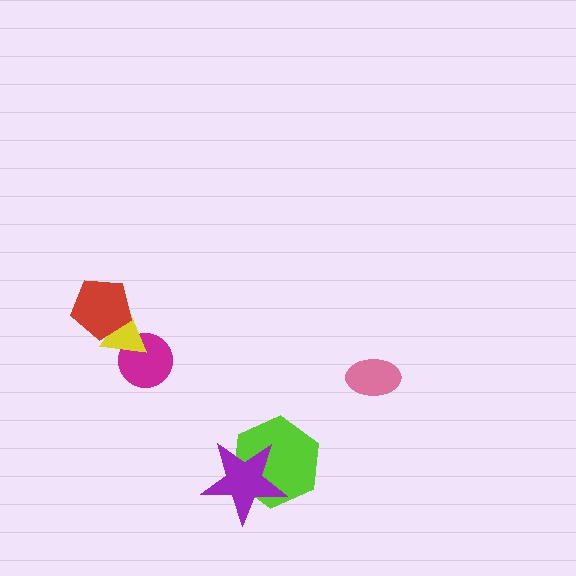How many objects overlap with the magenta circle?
1 object overlaps with the magenta circle.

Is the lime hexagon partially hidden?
Yes, it is partially covered by another shape.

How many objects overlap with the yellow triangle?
2 objects overlap with the yellow triangle.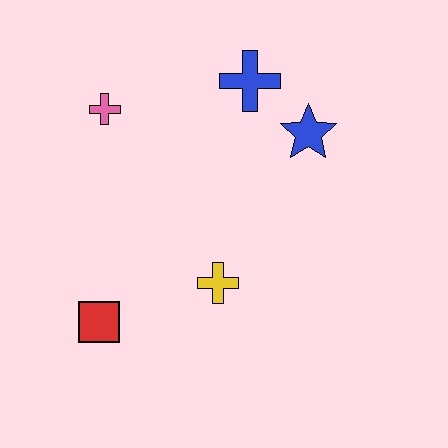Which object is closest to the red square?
The yellow cross is closest to the red square.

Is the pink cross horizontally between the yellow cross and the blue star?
No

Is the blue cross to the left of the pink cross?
No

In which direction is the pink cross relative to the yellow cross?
The pink cross is above the yellow cross.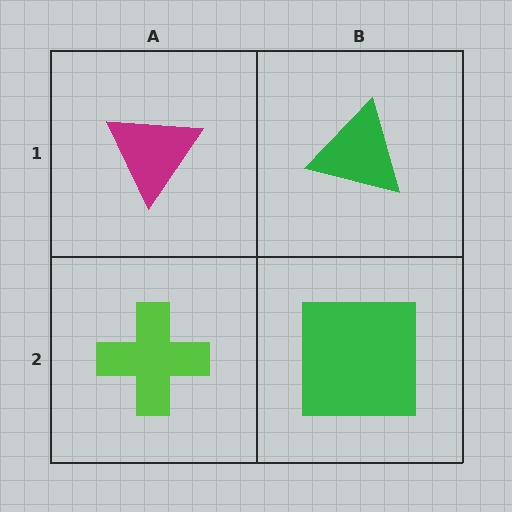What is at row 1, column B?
A green triangle.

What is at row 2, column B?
A green square.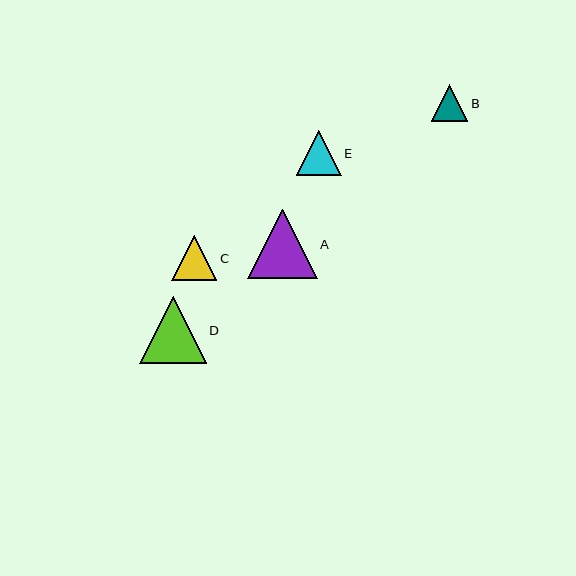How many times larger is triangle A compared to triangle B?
Triangle A is approximately 1.9 times the size of triangle B.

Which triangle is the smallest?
Triangle B is the smallest with a size of approximately 37 pixels.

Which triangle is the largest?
Triangle A is the largest with a size of approximately 70 pixels.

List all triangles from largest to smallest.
From largest to smallest: A, D, C, E, B.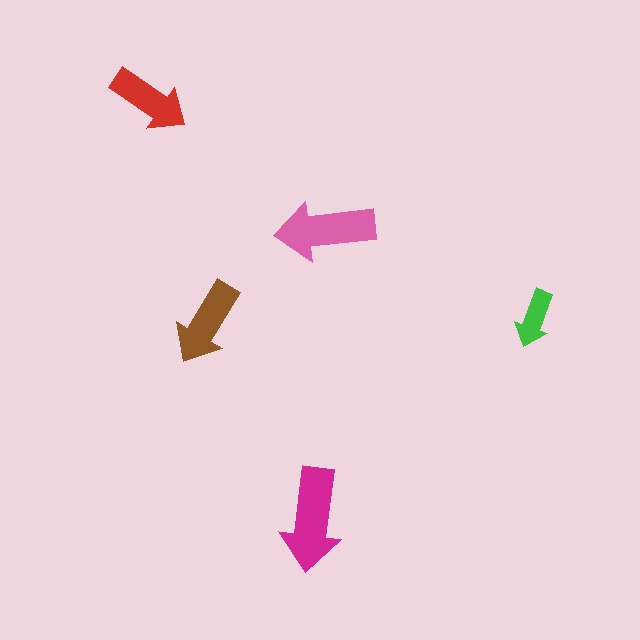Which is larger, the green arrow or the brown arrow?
The brown one.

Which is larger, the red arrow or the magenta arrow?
The magenta one.